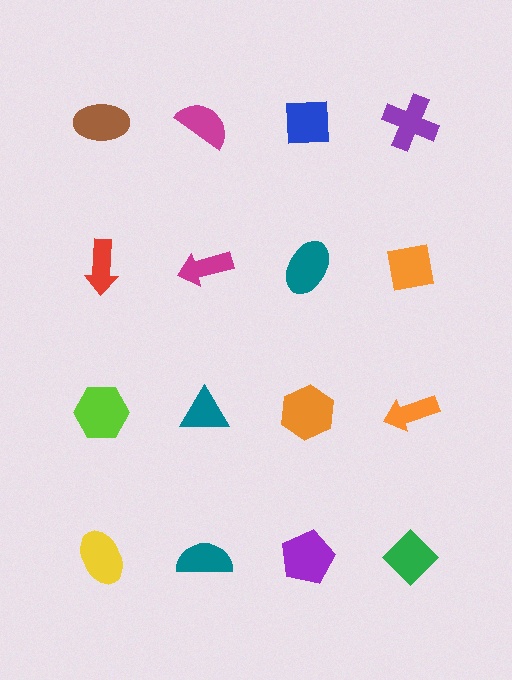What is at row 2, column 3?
A teal ellipse.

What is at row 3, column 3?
An orange hexagon.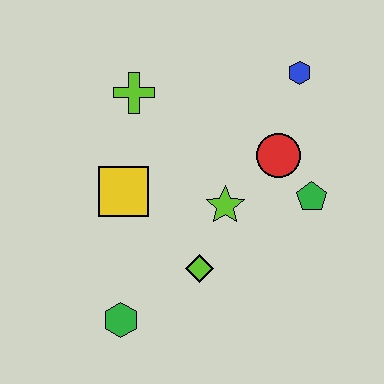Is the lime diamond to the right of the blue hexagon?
No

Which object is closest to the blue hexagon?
The red circle is closest to the blue hexagon.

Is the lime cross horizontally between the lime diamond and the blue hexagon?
No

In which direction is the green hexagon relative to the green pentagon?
The green hexagon is to the left of the green pentagon.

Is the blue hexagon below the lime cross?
No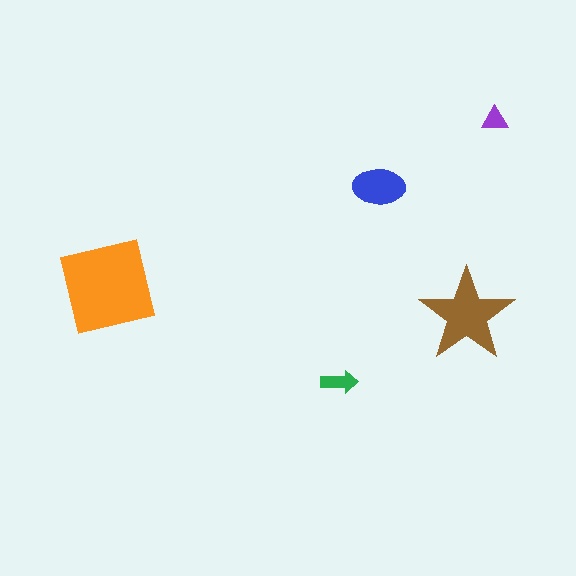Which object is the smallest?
The purple triangle.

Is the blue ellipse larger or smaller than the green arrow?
Larger.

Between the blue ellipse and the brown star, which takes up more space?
The brown star.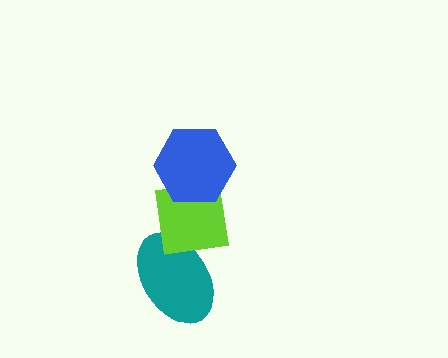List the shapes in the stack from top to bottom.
From top to bottom: the blue hexagon, the lime square, the teal ellipse.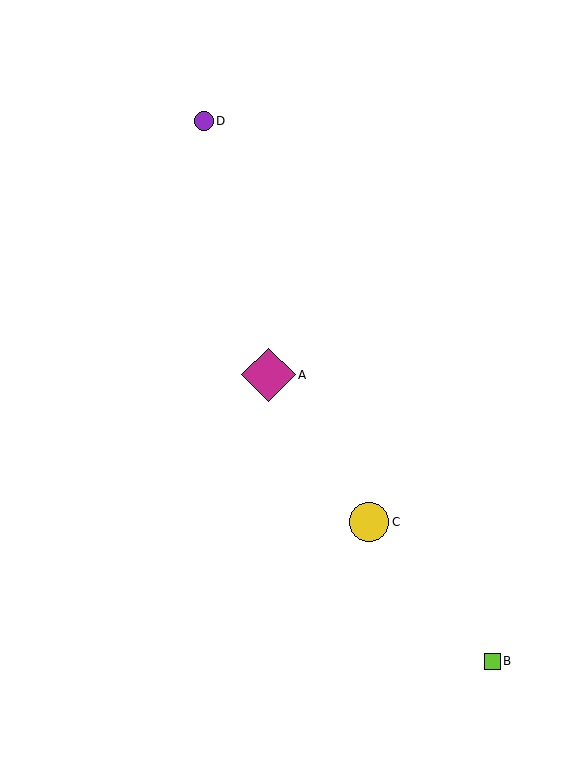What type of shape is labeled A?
Shape A is a magenta diamond.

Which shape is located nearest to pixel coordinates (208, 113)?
The purple circle (labeled D) at (204, 121) is nearest to that location.